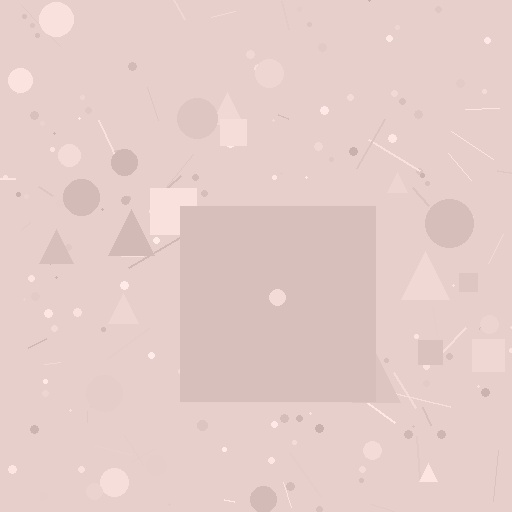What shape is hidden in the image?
A square is hidden in the image.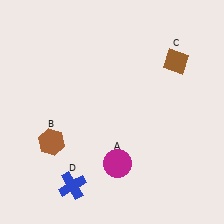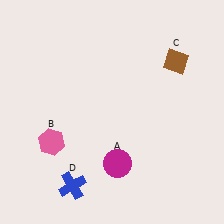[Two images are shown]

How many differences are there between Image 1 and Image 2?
There is 1 difference between the two images.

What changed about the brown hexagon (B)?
In Image 1, B is brown. In Image 2, it changed to pink.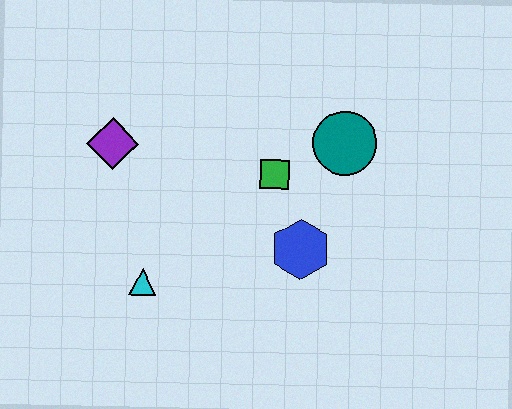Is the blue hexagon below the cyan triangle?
No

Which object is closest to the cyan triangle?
The purple diamond is closest to the cyan triangle.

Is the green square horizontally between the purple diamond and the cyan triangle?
No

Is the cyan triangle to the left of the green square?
Yes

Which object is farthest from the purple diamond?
The teal circle is farthest from the purple diamond.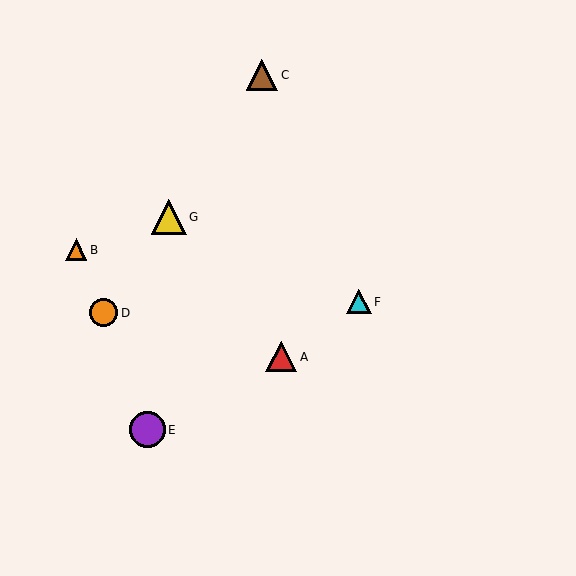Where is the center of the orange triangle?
The center of the orange triangle is at (76, 250).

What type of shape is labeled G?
Shape G is a yellow triangle.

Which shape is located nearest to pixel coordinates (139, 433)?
The purple circle (labeled E) at (147, 430) is nearest to that location.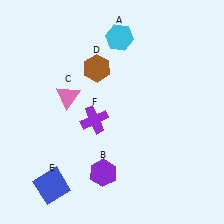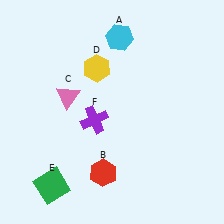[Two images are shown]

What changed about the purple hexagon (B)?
In Image 1, B is purple. In Image 2, it changed to red.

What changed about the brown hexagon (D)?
In Image 1, D is brown. In Image 2, it changed to yellow.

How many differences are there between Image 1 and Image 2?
There are 3 differences between the two images.